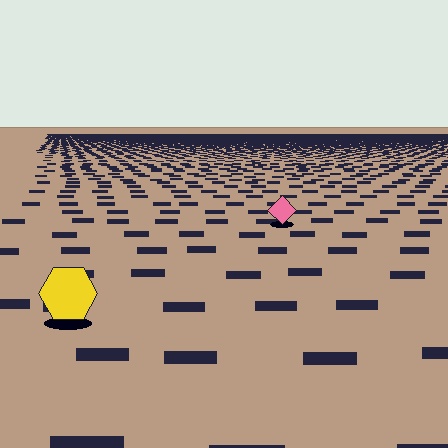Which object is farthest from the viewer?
The pink diamond is farthest from the viewer. It appears smaller and the ground texture around it is denser.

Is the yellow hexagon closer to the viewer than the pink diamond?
Yes. The yellow hexagon is closer — you can tell from the texture gradient: the ground texture is coarser near it.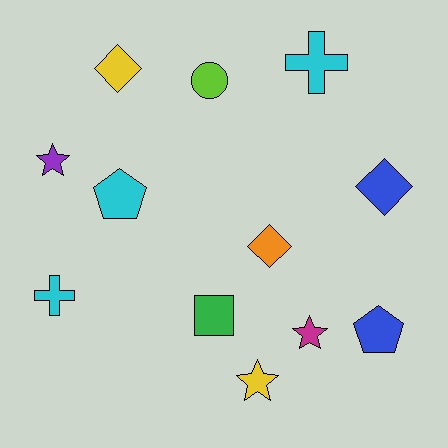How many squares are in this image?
There is 1 square.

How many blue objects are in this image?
There are 2 blue objects.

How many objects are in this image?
There are 12 objects.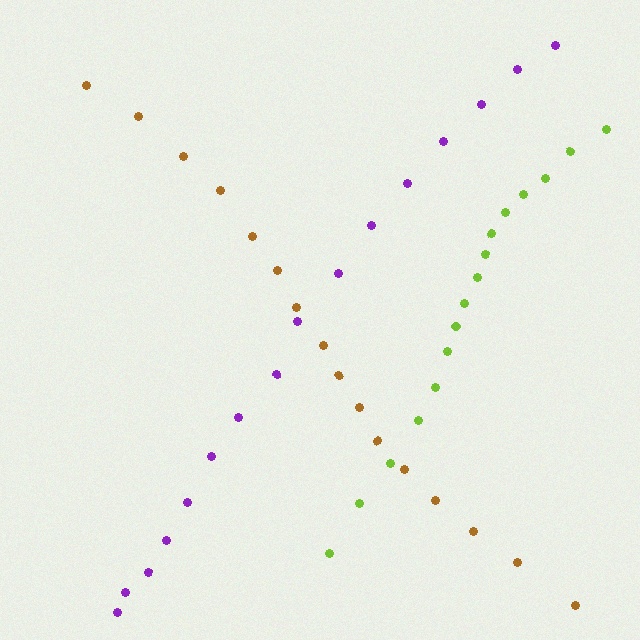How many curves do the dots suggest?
There are 3 distinct paths.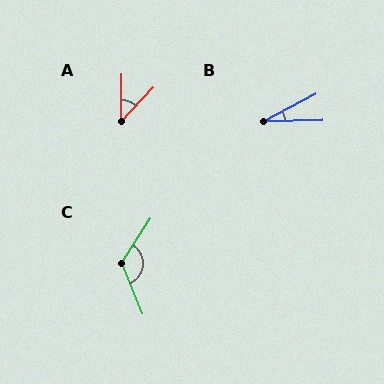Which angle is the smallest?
B, at approximately 26 degrees.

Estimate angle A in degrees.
Approximately 43 degrees.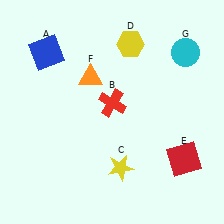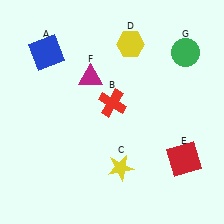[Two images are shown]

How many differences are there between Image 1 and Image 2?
There are 2 differences between the two images.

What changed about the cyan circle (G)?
In Image 1, G is cyan. In Image 2, it changed to green.